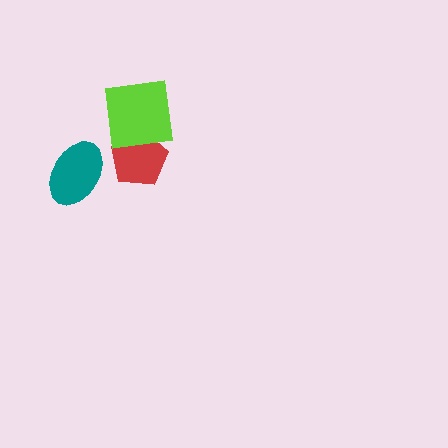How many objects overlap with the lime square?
1 object overlaps with the lime square.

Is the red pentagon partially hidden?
Yes, it is partially covered by another shape.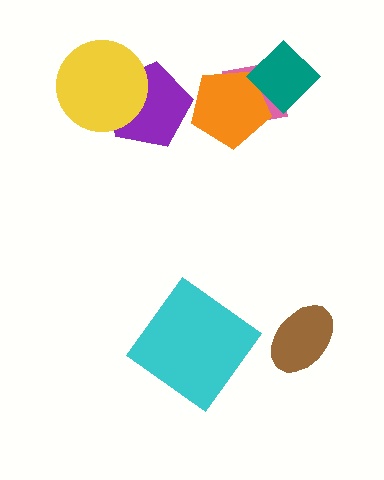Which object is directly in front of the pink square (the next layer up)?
The orange pentagon is directly in front of the pink square.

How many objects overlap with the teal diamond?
2 objects overlap with the teal diamond.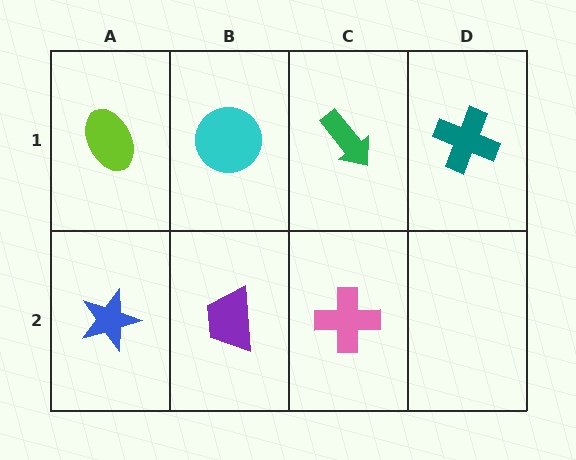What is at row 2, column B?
A purple trapezoid.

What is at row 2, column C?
A pink cross.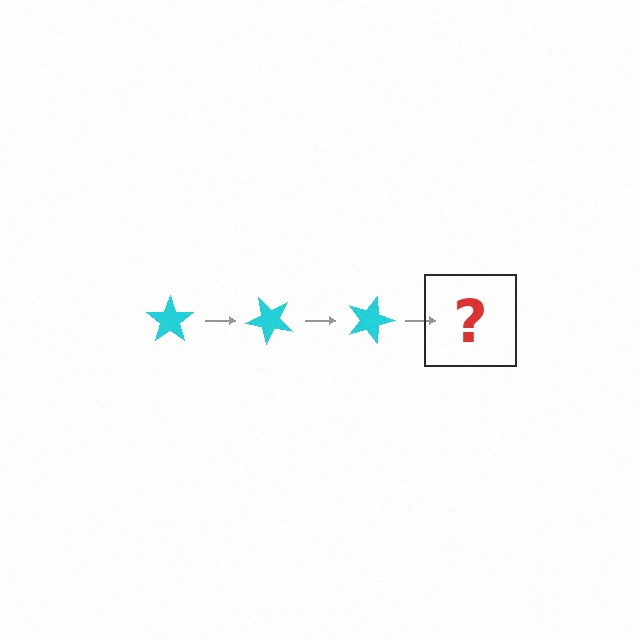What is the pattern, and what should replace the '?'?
The pattern is that the star rotates 45 degrees each step. The '?' should be a cyan star rotated 135 degrees.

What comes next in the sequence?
The next element should be a cyan star rotated 135 degrees.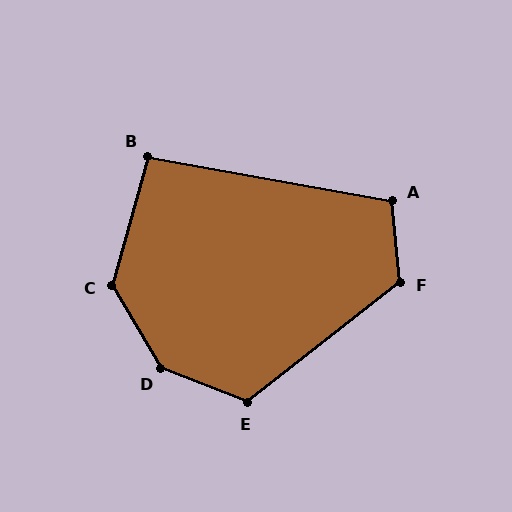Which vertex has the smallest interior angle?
B, at approximately 95 degrees.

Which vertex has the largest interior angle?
D, at approximately 142 degrees.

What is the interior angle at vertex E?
Approximately 120 degrees (obtuse).